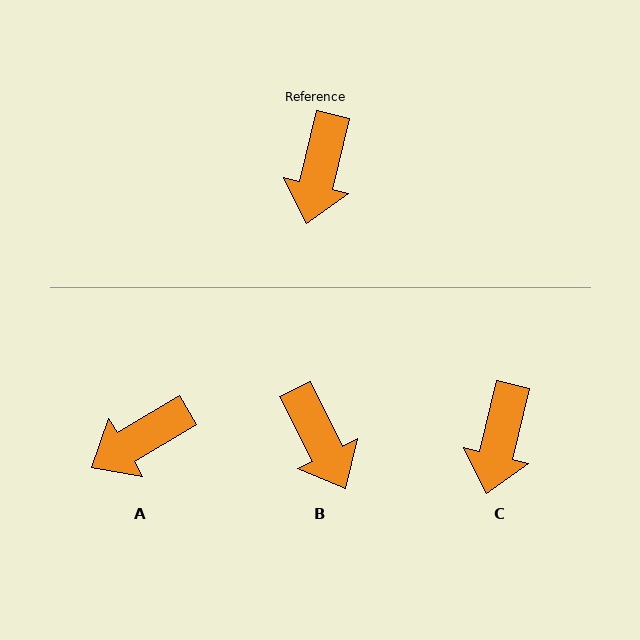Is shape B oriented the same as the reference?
No, it is off by about 40 degrees.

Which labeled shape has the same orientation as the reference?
C.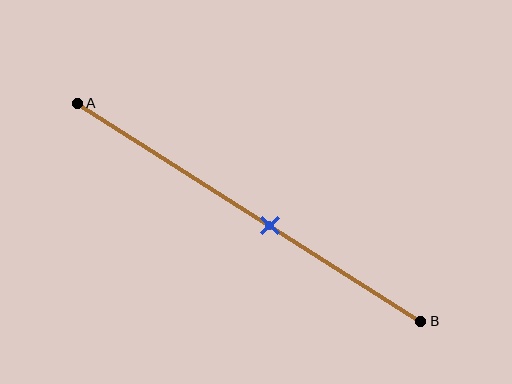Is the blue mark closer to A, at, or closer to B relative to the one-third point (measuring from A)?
The blue mark is closer to point B than the one-third point of segment AB.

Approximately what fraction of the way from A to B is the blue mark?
The blue mark is approximately 55% of the way from A to B.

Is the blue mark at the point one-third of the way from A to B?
No, the mark is at about 55% from A, not at the 33% one-third point.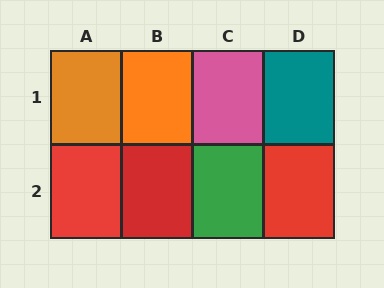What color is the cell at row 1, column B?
Orange.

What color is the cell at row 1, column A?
Orange.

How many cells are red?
3 cells are red.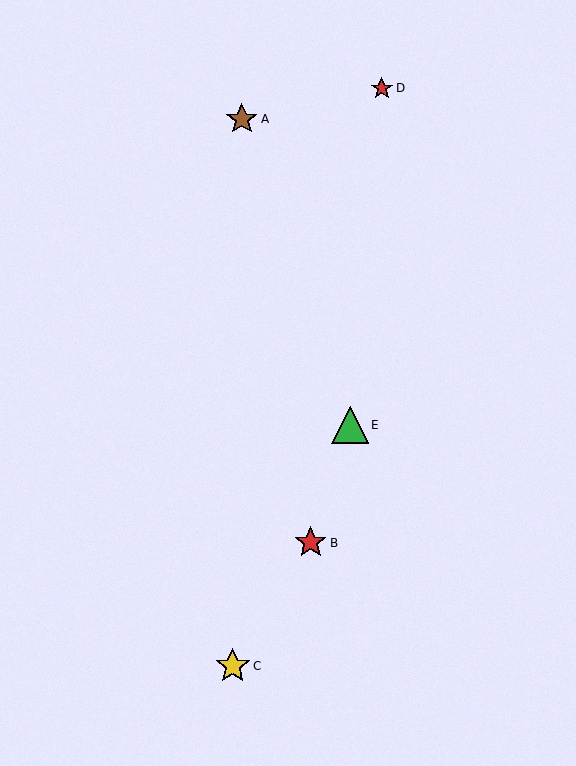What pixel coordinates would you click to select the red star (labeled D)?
Click at (381, 88) to select the red star D.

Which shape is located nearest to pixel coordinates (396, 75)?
The red star (labeled D) at (381, 88) is nearest to that location.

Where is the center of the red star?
The center of the red star is at (311, 543).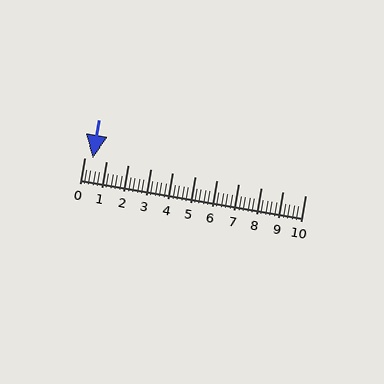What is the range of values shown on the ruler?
The ruler shows values from 0 to 10.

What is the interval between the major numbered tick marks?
The major tick marks are spaced 1 units apart.